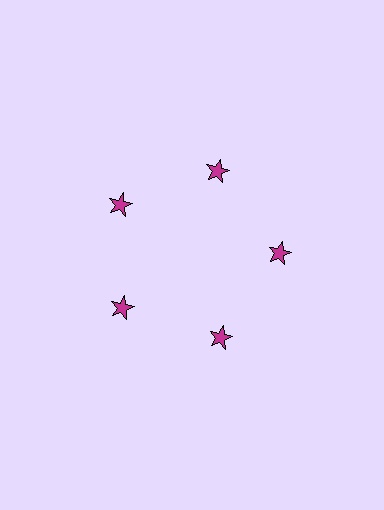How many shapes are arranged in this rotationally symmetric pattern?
There are 5 shapes, arranged in 5 groups of 1.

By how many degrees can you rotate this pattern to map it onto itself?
The pattern maps onto itself every 72 degrees of rotation.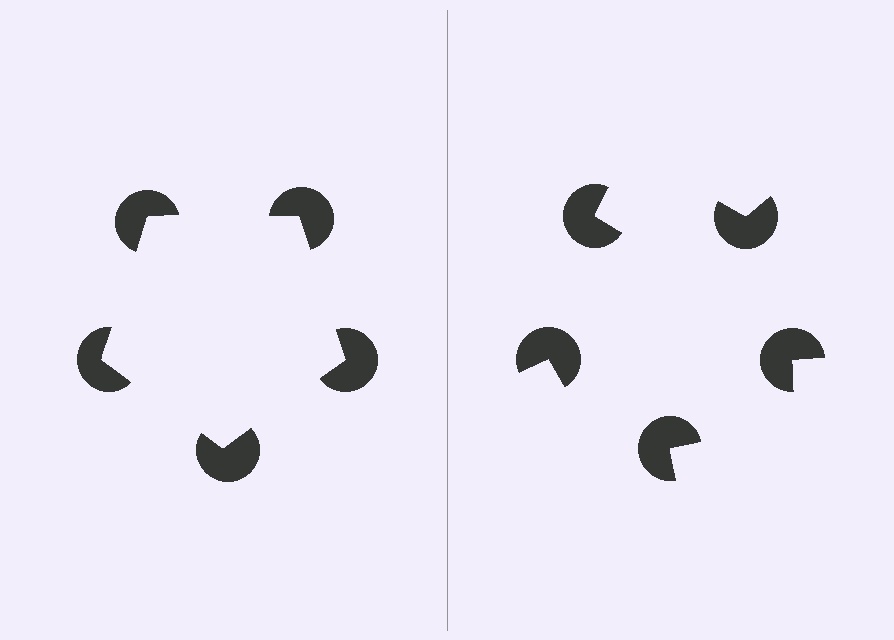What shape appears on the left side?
An illusory pentagon.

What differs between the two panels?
The pac-man discs are positioned identically on both sides; only the wedge orientations differ. On the left they align to a pentagon; on the right they are misaligned.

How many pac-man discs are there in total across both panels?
10 — 5 on each side.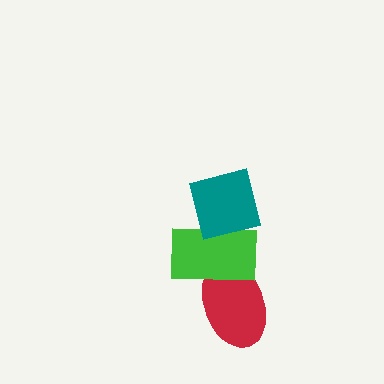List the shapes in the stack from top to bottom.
From top to bottom: the teal square, the green rectangle, the red ellipse.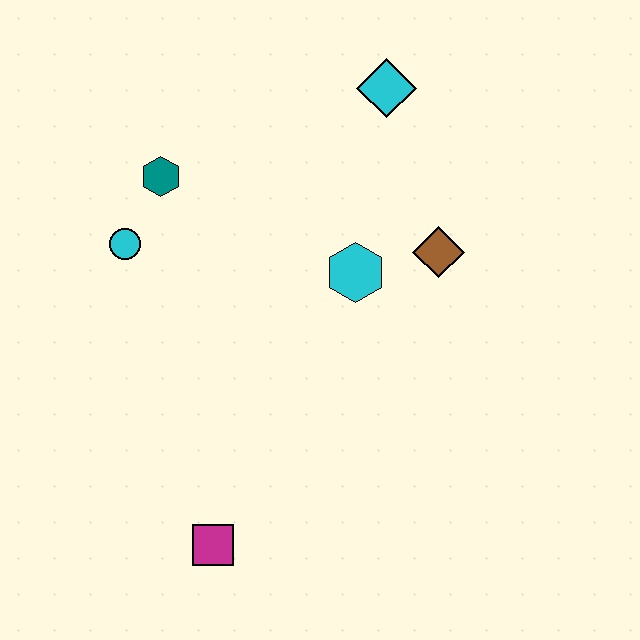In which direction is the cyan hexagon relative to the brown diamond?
The cyan hexagon is to the left of the brown diamond.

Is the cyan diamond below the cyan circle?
No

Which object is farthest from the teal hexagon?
The magenta square is farthest from the teal hexagon.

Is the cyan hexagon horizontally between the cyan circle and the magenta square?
No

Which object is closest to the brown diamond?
The cyan hexagon is closest to the brown diamond.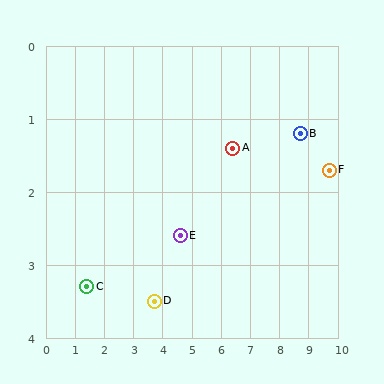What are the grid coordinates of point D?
Point D is at approximately (3.7, 3.5).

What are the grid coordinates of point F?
Point F is at approximately (9.7, 1.7).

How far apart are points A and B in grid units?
Points A and B are about 2.3 grid units apart.